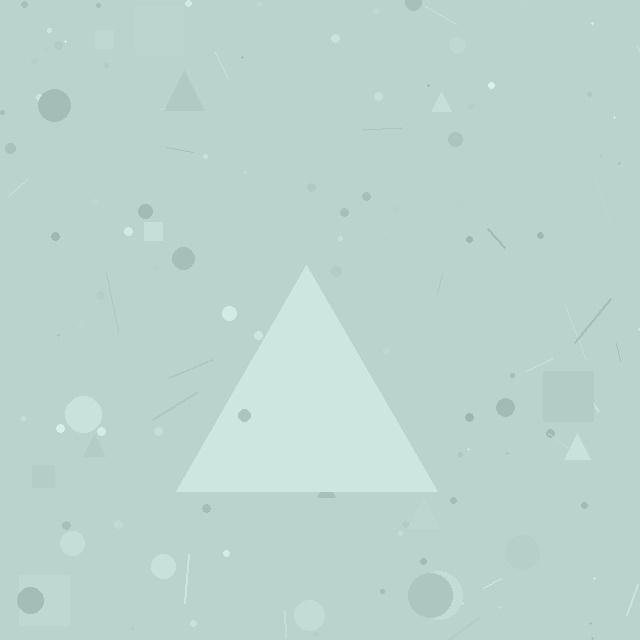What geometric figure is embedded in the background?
A triangle is embedded in the background.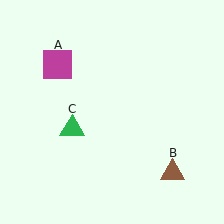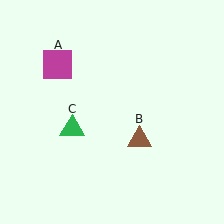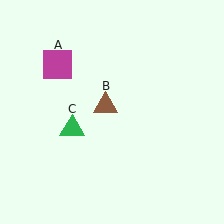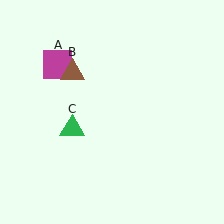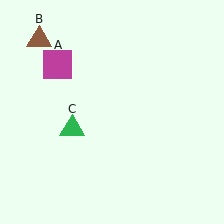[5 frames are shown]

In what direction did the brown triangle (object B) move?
The brown triangle (object B) moved up and to the left.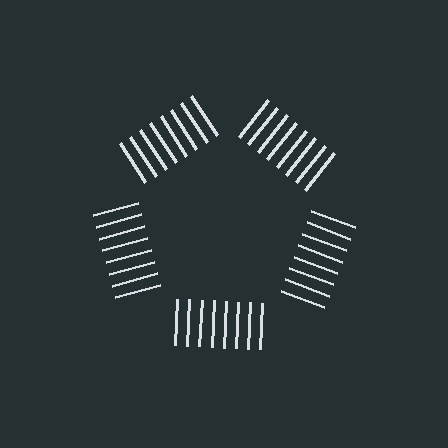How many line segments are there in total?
40 — 8 along each of the 5 edges.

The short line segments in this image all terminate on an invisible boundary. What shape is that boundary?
An illusory pentagon — the line segments terminate on its edges but no continuous stroke is drawn.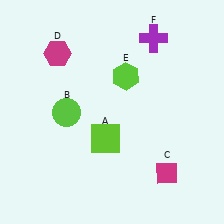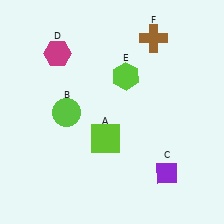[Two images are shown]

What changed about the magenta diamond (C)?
In Image 1, C is magenta. In Image 2, it changed to purple.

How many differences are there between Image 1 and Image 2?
There are 2 differences between the two images.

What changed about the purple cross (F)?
In Image 1, F is purple. In Image 2, it changed to brown.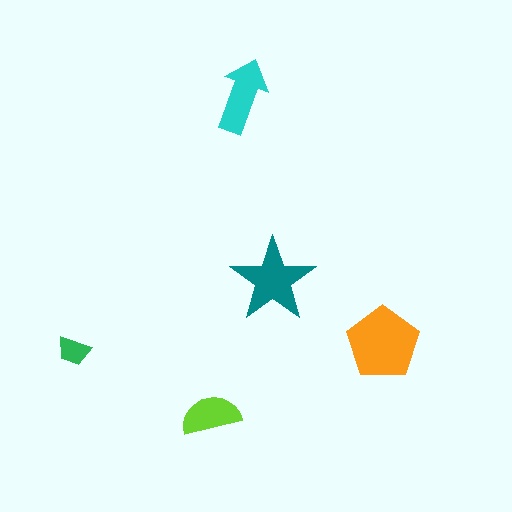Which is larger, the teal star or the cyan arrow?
The teal star.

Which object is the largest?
The orange pentagon.